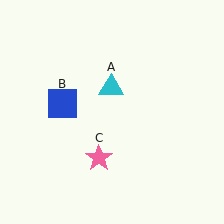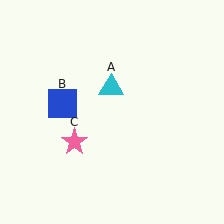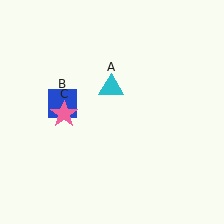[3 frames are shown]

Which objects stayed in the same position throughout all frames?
Cyan triangle (object A) and blue square (object B) remained stationary.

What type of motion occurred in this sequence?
The pink star (object C) rotated clockwise around the center of the scene.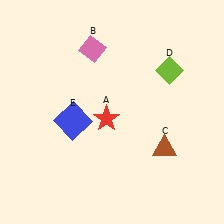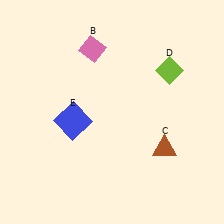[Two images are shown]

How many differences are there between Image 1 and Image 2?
There is 1 difference between the two images.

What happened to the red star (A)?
The red star (A) was removed in Image 2. It was in the bottom-left area of Image 1.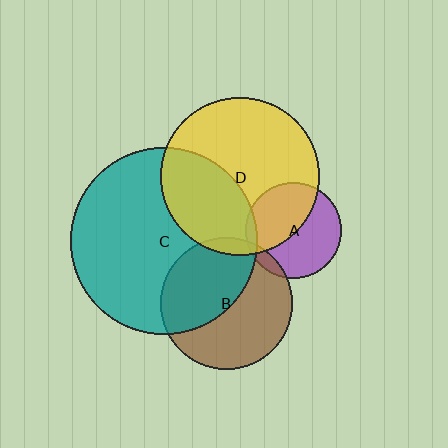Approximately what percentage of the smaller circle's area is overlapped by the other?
Approximately 35%.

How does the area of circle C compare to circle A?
Approximately 3.8 times.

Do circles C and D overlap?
Yes.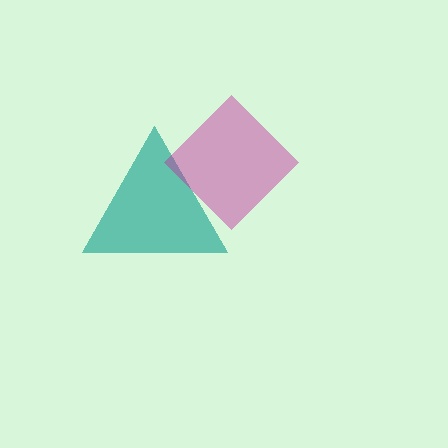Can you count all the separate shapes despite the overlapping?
Yes, there are 2 separate shapes.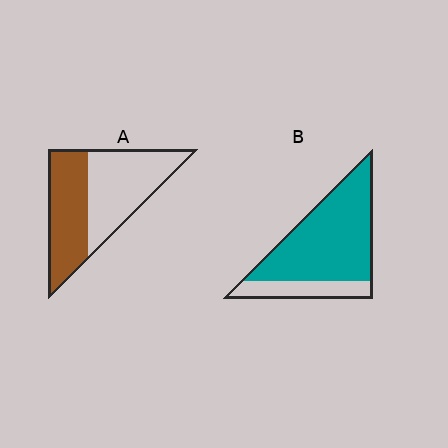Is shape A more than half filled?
Roughly half.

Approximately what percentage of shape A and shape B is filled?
A is approximately 45% and B is approximately 80%.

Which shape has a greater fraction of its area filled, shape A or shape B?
Shape B.